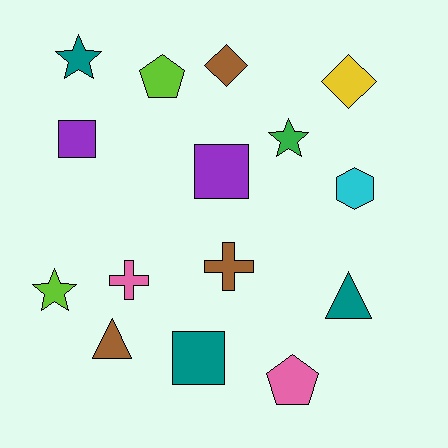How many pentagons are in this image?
There are 2 pentagons.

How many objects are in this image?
There are 15 objects.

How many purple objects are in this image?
There are 2 purple objects.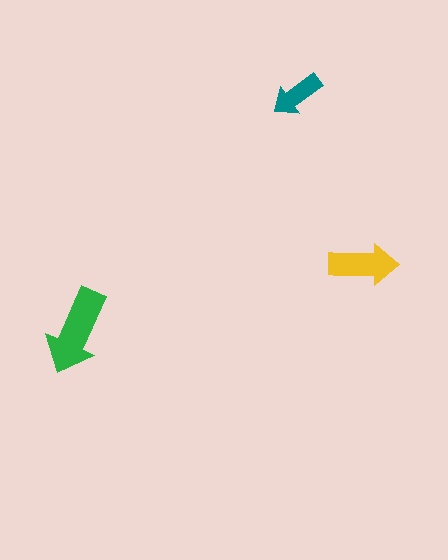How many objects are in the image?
There are 3 objects in the image.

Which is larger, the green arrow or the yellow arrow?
The green one.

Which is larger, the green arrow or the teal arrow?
The green one.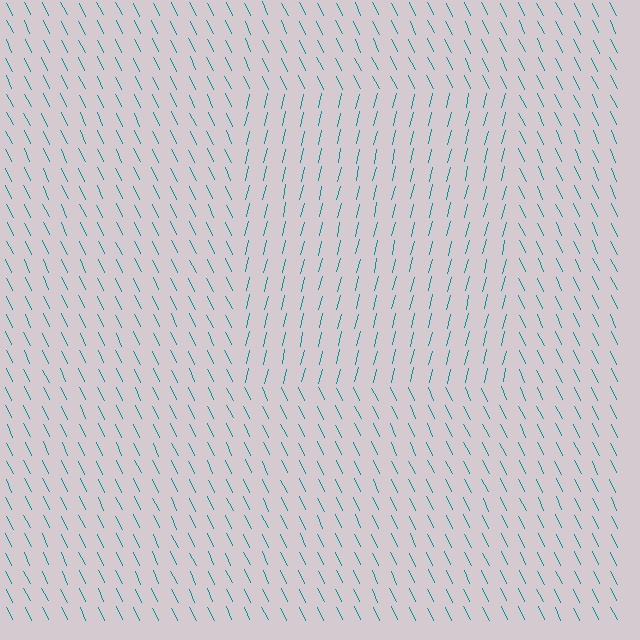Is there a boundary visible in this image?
Yes, there is a texture boundary formed by a change in line orientation.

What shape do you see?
I see a rectangle.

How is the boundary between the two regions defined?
The boundary is defined purely by a change in line orientation (approximately 39 degrees difference). All lines are the same color and thickness.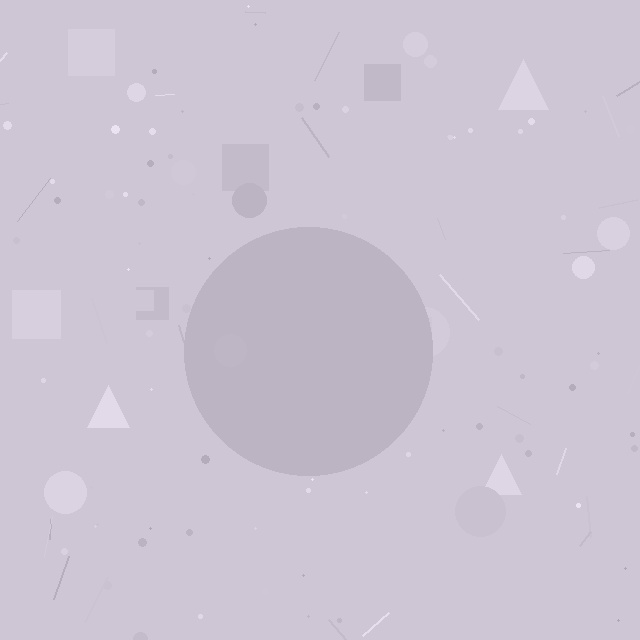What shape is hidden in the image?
A circle is hidden in the image.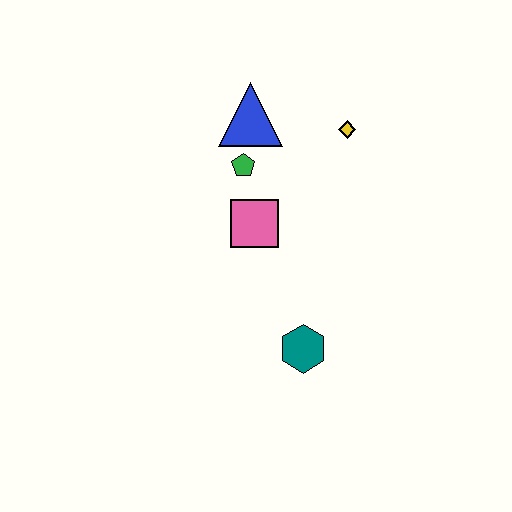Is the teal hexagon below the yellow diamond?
Yes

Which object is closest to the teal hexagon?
The pink square is closest to the teal hexagon.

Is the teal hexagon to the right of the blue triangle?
Yes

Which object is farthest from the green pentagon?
The teal hexagon is farthest from the green pentagon.